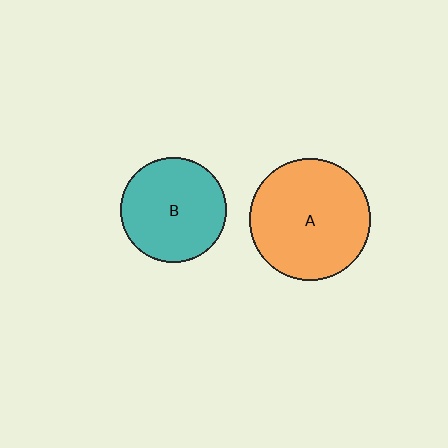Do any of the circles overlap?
No, none of the circles overlap.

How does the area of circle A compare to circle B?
Approximately 1.3 times.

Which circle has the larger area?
Circle A (orange).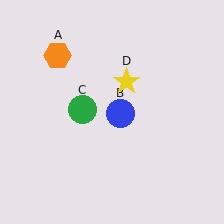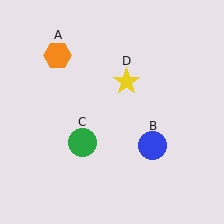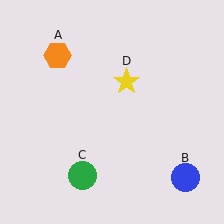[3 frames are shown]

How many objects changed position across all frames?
2 objects changed position: blue circle (object B), green circle (object C).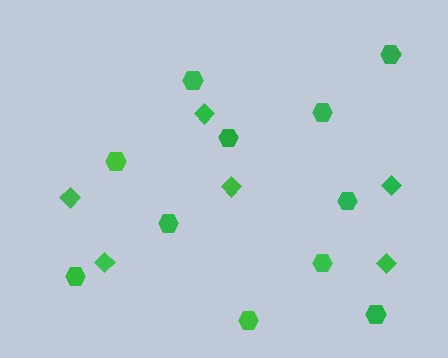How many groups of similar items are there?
There are 2 groups: one group of hexagons (11) and one group of diamonds (6).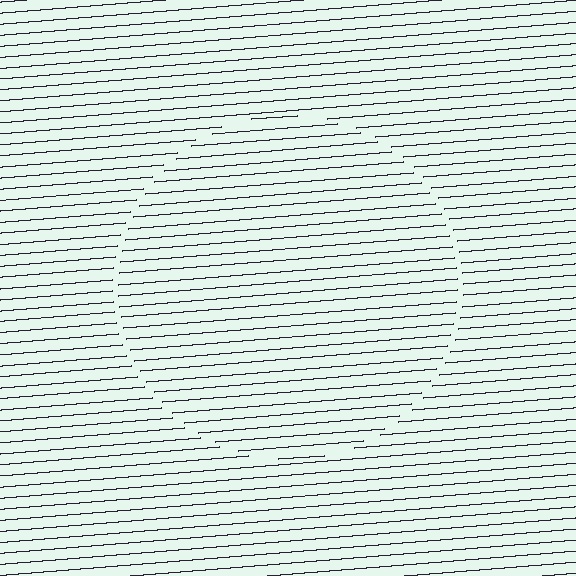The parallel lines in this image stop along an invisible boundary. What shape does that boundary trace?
An illusory circle. The interior of the shape contains the same grating, shifted by half a period — the contour is defined by the phase discontinuity where line-ends from the inner and outer gratings abut.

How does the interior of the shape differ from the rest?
The interior of the shape contains the same grating, shifted by half a period — the contour is defined by the phase discontinuity where line-ends from the inner and outer gratings abut.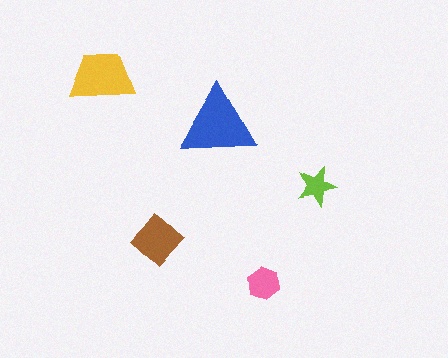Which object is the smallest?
The lime star.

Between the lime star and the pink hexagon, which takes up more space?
The pink hexagon.